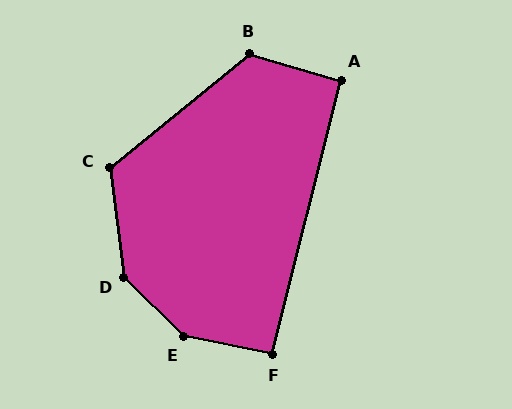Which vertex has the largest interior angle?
E, at approximately 146 degrees.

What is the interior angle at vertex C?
Approximately 122 degrees (obtuse).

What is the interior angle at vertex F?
Approximately 93 degrees (approximately right).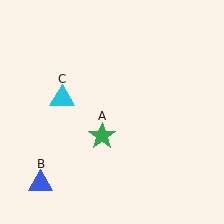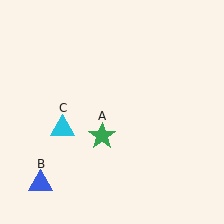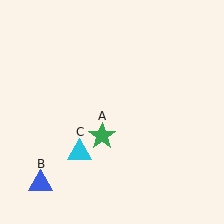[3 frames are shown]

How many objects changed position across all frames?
1 object changed position: cyan triangle (object C).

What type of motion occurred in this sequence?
The cyan triangle (object C) rotated counterclockwise around the center of the scene.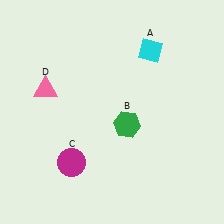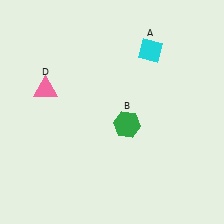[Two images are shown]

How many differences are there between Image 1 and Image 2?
There is 1 difference between the two images.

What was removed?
The magenta circle (C) was removed in Image 2.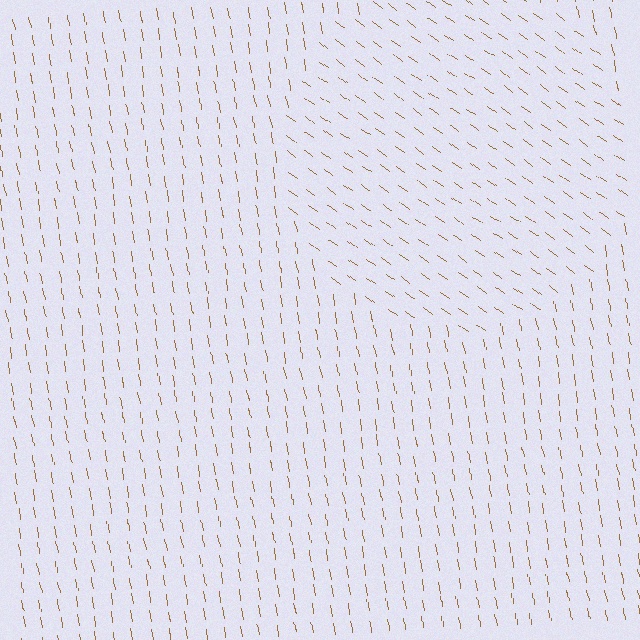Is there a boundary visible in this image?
Yes, there is a texture boundary formed by a change in line orientation.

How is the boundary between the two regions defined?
The boundary is defined purely by a change in line orientation (approximately 45 degrees difference). All lines are the same color and thickness.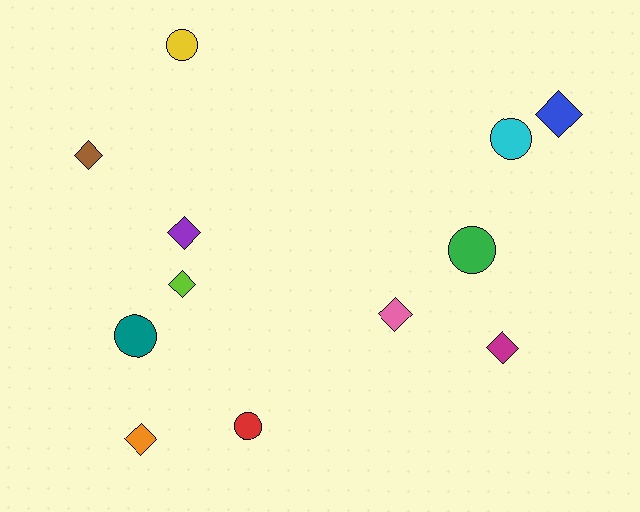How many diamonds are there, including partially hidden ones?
There are 7 diamonds.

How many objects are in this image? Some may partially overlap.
There are 12 objects.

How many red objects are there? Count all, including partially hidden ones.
There is 1 red object.